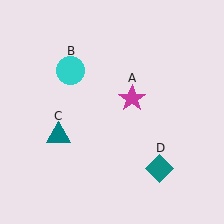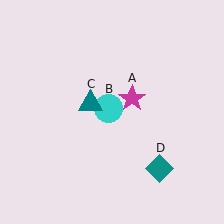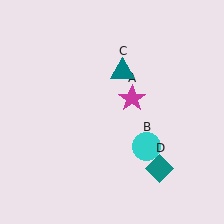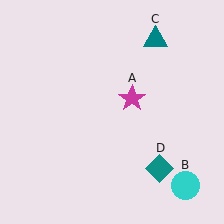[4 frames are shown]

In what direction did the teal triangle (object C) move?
The teal triangle (object C) moved up and to the right.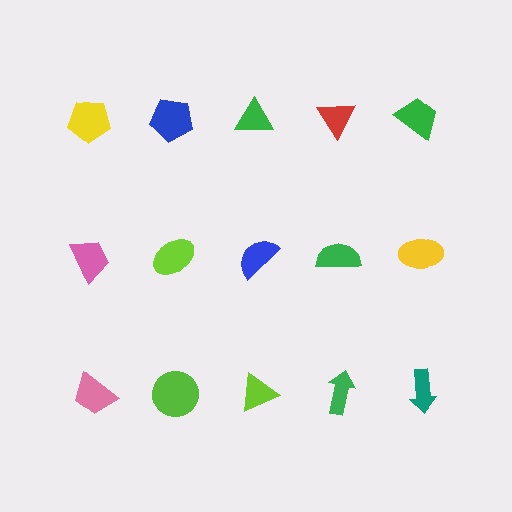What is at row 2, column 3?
A blue semicircle.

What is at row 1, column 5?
A green trapezoid.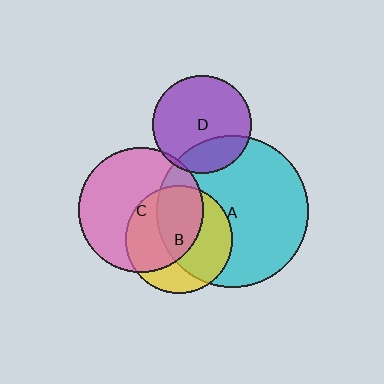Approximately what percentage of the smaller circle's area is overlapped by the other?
Approximately 25%.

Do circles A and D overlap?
Yes.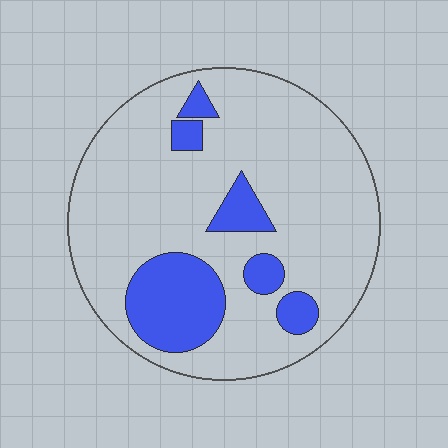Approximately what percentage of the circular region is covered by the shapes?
Approximately 20%.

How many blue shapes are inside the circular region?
6.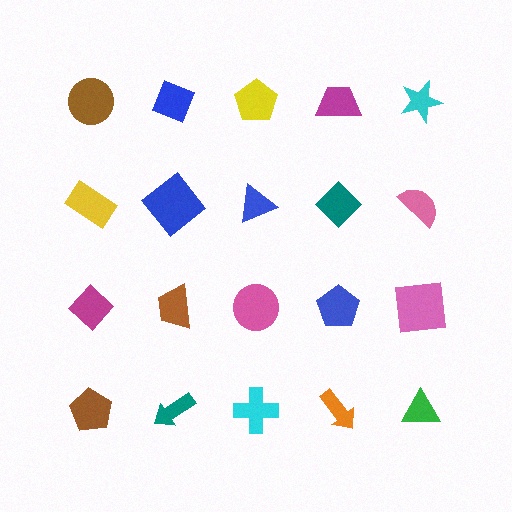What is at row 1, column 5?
A cyan star.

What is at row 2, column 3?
A blue triangle.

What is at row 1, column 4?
A magenta trapezoid.